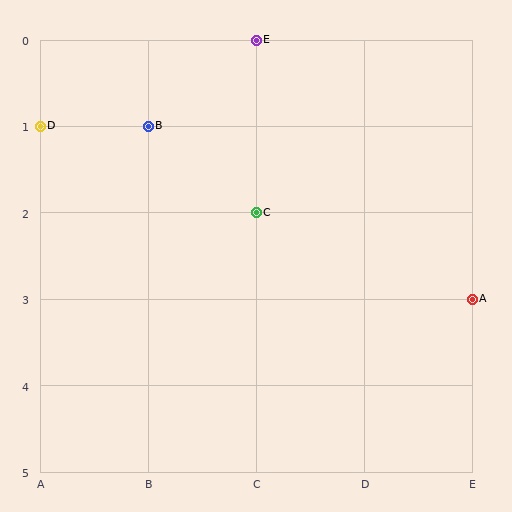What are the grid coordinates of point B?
Point B is at grid coordinates (B, 1).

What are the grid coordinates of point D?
Point D is at grid coordinates (A, 1).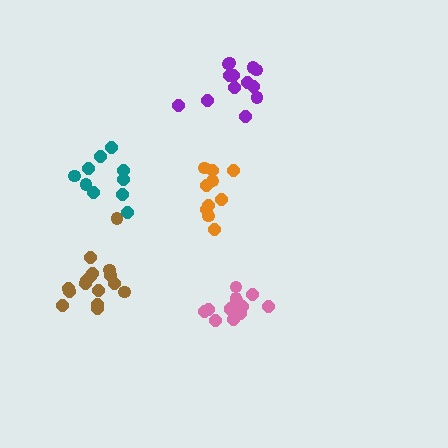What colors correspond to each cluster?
The clusters are colored: brown, pink, teal, purple, orange.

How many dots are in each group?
Group 1: 16 dots, Group 2: 13 dots, Group 3: 10 dots, Group 4: 13 dots, Group 5: 10 dots (62 total).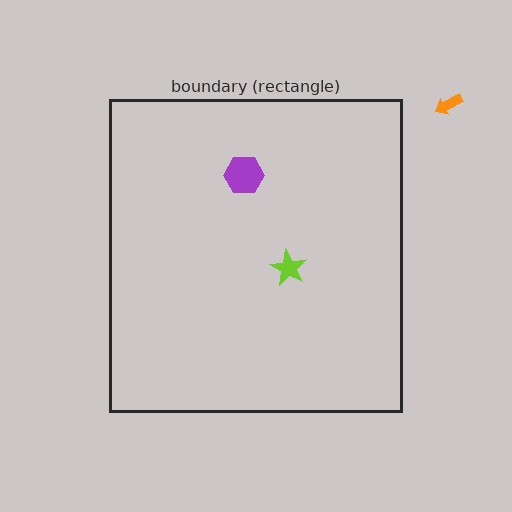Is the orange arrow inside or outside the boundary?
Outside.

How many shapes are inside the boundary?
2 inside, 1 outside.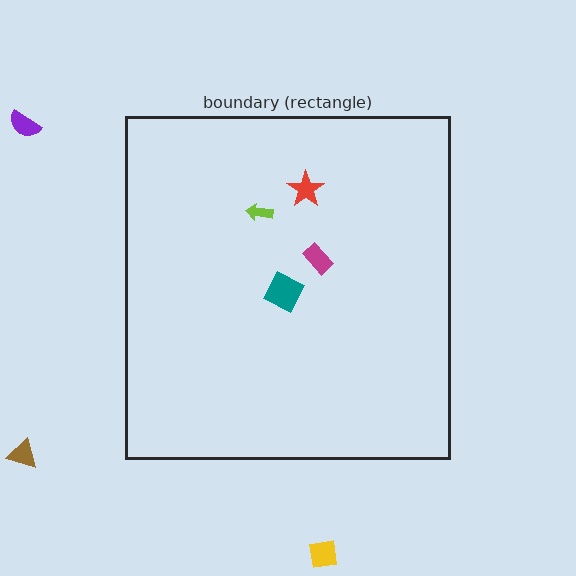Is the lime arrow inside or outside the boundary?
Inside.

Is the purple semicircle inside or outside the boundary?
Outside.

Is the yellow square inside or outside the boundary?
Outside.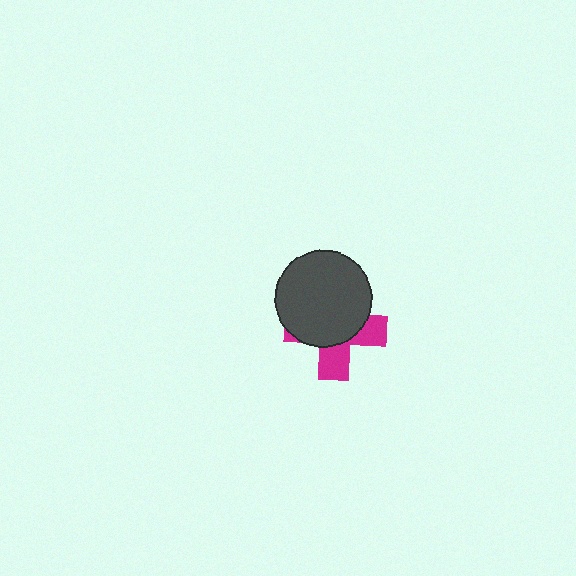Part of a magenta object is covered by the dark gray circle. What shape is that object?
It is a cross.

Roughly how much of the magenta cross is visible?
A small part of it is visible (roughly 38%).